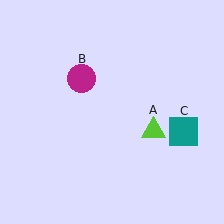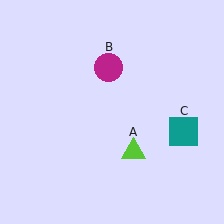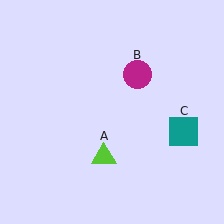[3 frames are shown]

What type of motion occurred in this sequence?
The lime triangle (object A), magenta circle (object B) rotated clockwise around the center of the scene.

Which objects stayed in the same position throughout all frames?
Teal square (object C) remained stationary.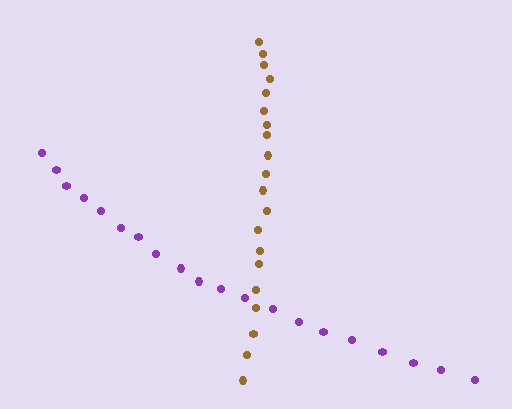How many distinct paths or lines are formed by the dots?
There are 2 distinct paths.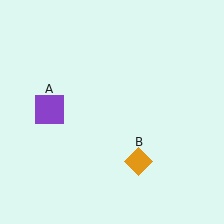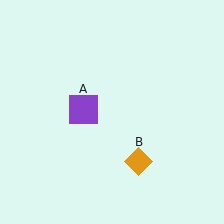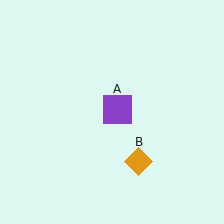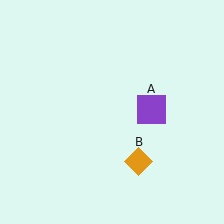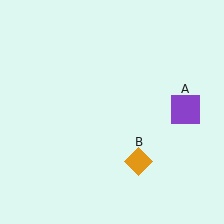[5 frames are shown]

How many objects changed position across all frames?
1 object changed position: purple square (object A).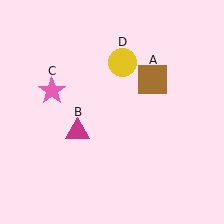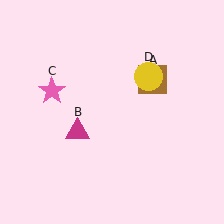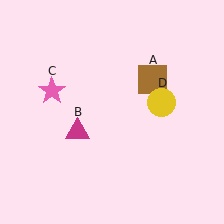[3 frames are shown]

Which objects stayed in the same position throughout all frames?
Brown square (object A) and magenta triangle (object B) and pink star (object C) remained stationary.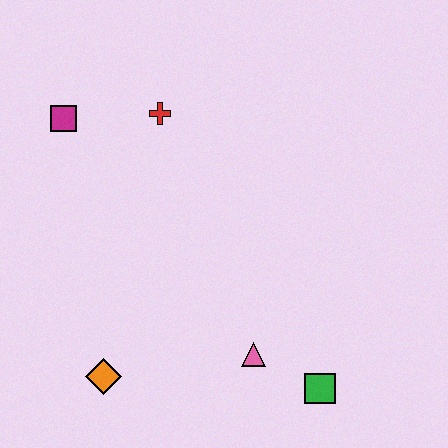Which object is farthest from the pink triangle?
The magenta square is farthest from the pink triangle.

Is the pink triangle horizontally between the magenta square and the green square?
Yes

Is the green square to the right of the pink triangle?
Yes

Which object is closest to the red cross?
The magenta square is closest to the red cross.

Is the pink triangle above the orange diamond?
Yes